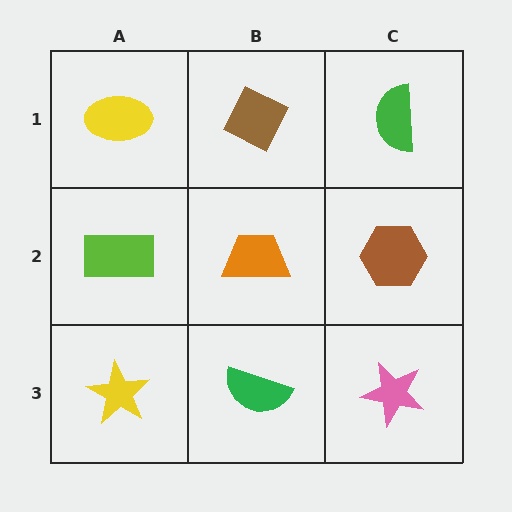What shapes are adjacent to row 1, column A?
A lime rectangle (row 2, column A), a brown diamond (row 1, column B).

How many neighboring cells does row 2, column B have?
4.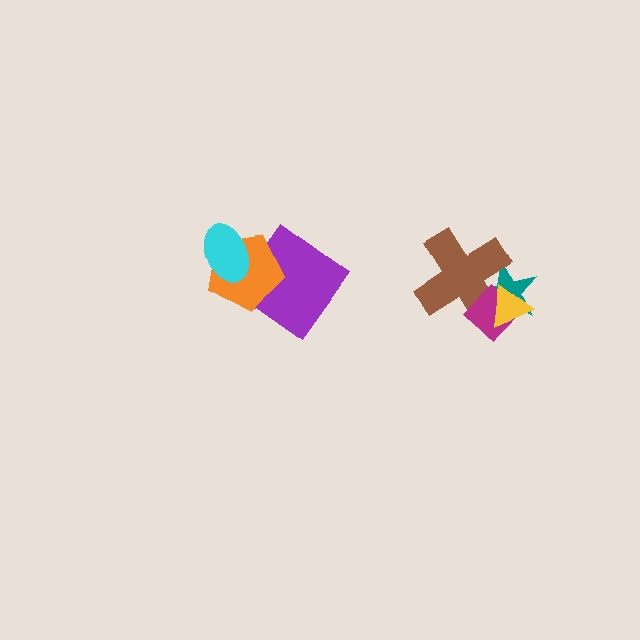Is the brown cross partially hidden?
Yes, it is partially covered by another shape.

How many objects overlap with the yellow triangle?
3 objects overlap with the yellow triangle.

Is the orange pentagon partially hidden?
Yes, it is partially covered by another shape.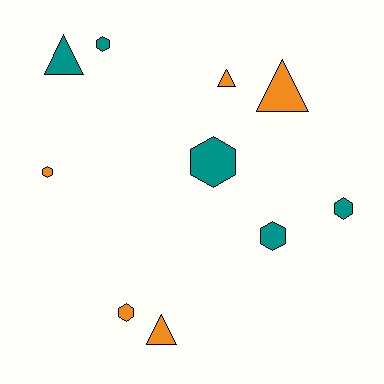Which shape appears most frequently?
Hexagon, with 6 objects.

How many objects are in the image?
There are 10 objects.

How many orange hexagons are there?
There are 2 orange hexagons.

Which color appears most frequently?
Orange, with 5 objects.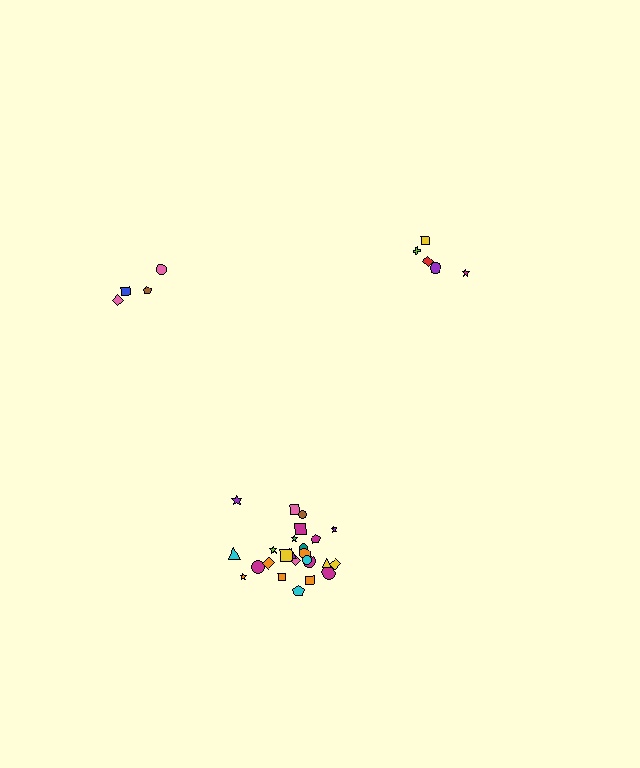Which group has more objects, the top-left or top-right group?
The top-right group.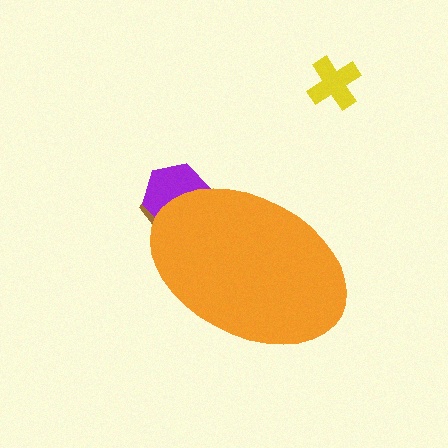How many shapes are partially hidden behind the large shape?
2 shapes are partially hidden.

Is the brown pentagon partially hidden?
Yes, the brown pentagon is partially hidden behind the orange ellipse.